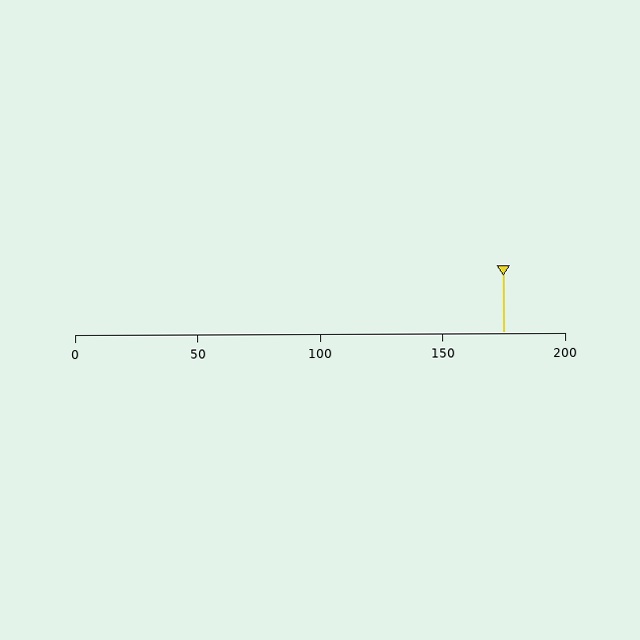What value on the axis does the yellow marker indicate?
The marker indicates approximately 175.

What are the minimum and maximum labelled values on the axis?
The axis runs from 0 to 200.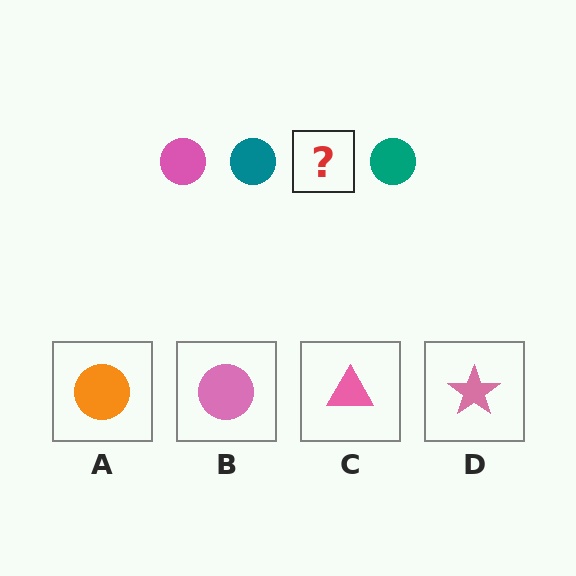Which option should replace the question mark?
Option B.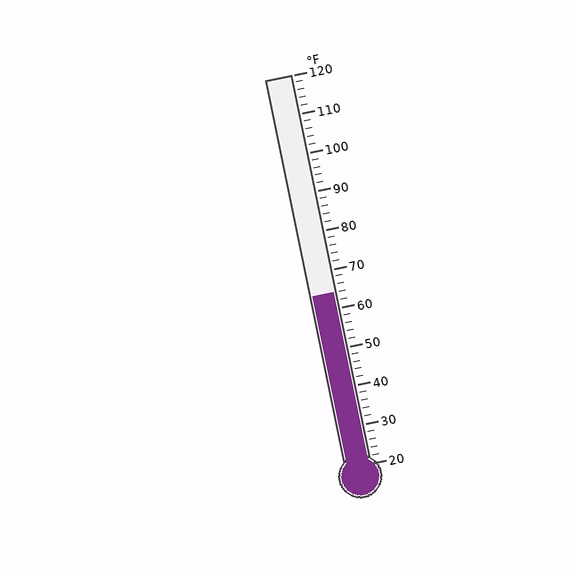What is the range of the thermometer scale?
The thermometer scale ranges from 20°F to 120°F.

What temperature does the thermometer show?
The thermometer shows approximately 64°F.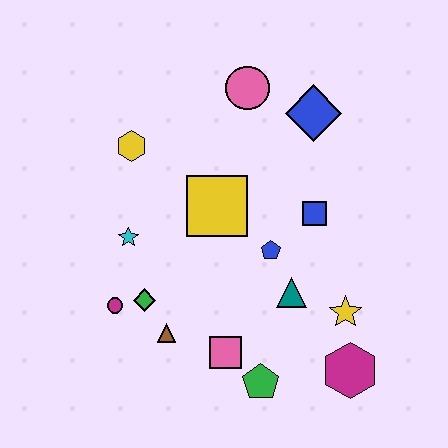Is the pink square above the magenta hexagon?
Yes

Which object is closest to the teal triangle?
The blue pentagon is closest to the teal triangle.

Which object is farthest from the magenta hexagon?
The yellow hexagon is farthest from the magenta hexagon.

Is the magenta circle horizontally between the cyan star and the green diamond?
No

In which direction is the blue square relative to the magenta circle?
The blue square is to the right of the magenta circle.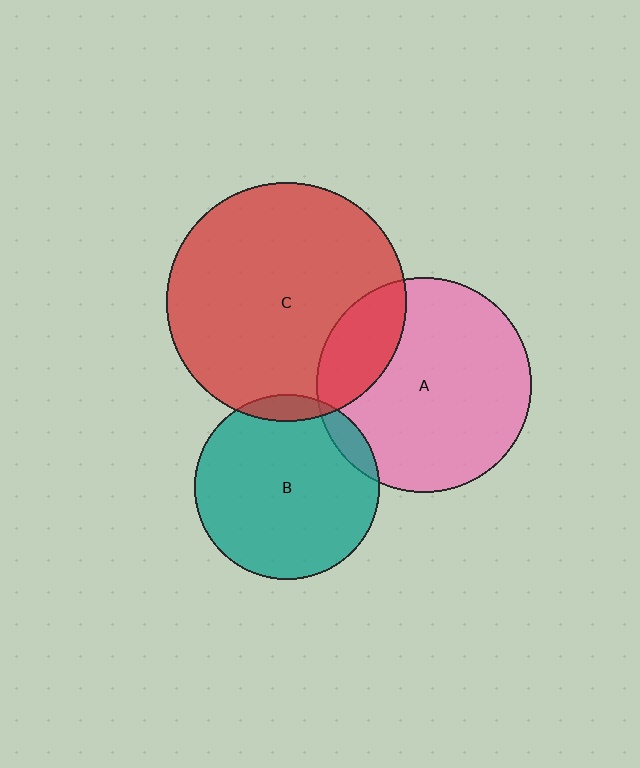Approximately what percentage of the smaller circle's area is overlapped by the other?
Approximately 5%.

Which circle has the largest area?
Circle C (red).